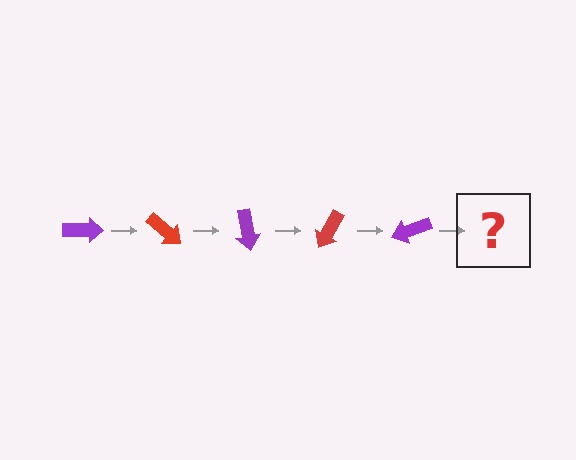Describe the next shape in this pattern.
It should be a red arrow, rotated 200 degrees from the start.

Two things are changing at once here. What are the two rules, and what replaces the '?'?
The two rules are that it rotates 40 degrees each step and the color cycles through purple and red. The '?' should be a red arrow, rotated 200 degrees from the start.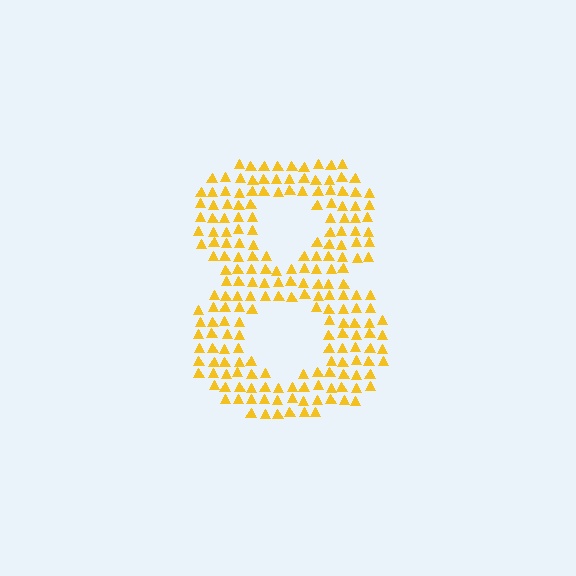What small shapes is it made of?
It is made of small triangles.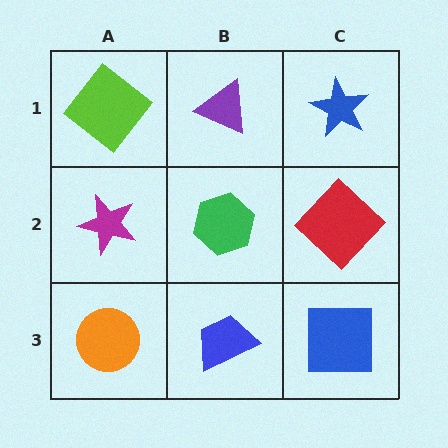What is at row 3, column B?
A blue trapezoid.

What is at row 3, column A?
An orange circle.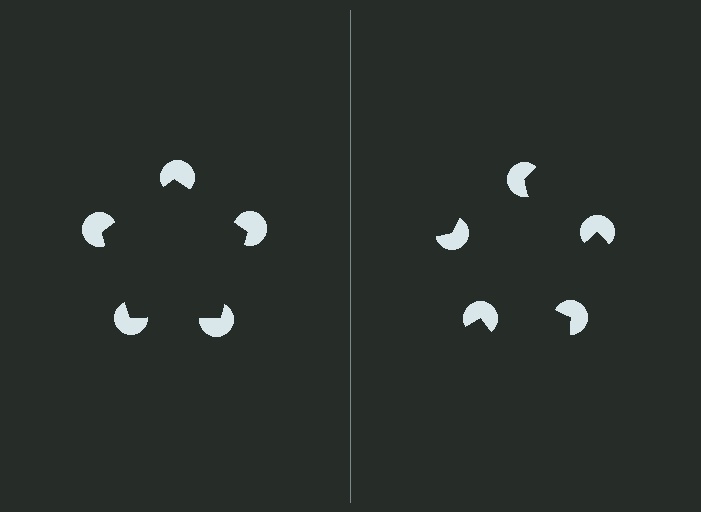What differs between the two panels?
The pac-man discs are positioned identically on both sides; only the wedge orientations differ. On the left they align to a pentagon; on the right they are misaligned.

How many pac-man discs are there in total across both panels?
10 — 5 on each side.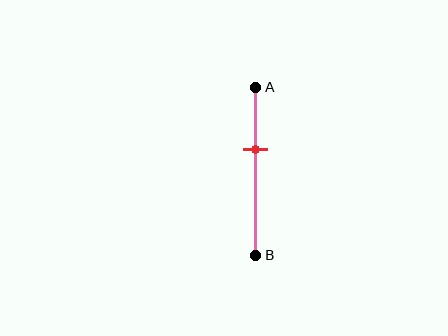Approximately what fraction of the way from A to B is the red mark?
The red mark is approximately 35% of the way from A to B.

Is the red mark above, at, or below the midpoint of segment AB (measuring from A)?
The red mark is above the midpoint of segment AB.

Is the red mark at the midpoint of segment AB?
No, the mark is at about 35% from A, not at the 50% midpoint.